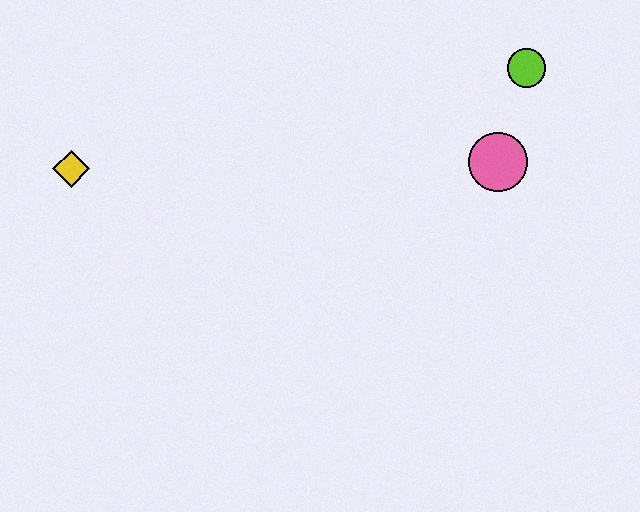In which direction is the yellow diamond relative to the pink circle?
The yellow diamond is to the left of the pink circle.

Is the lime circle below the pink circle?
No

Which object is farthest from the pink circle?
The yellow diamond is farthest from the pink circle.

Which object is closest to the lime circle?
The pink circle is closest to the lime circle.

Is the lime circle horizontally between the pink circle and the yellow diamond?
No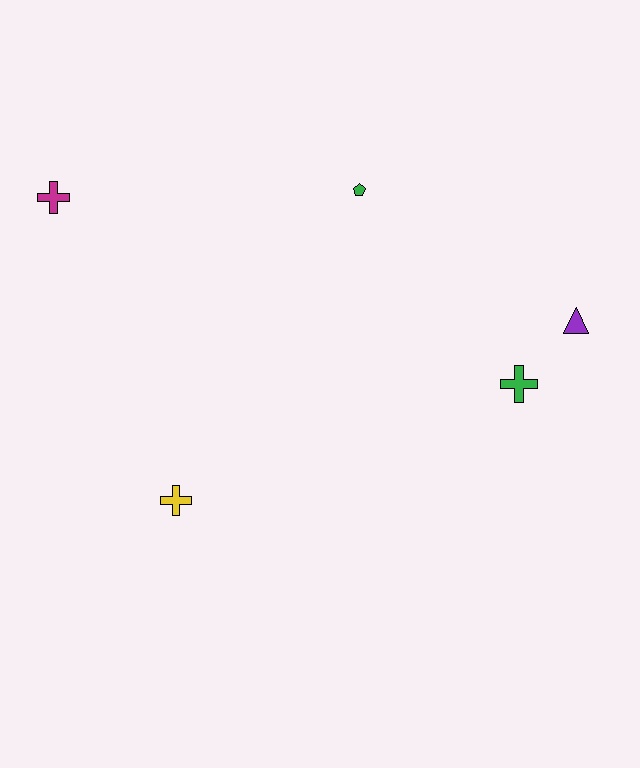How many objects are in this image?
There are 5 objects.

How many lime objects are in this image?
There are no lime objects.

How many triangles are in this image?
There is 1 triangle.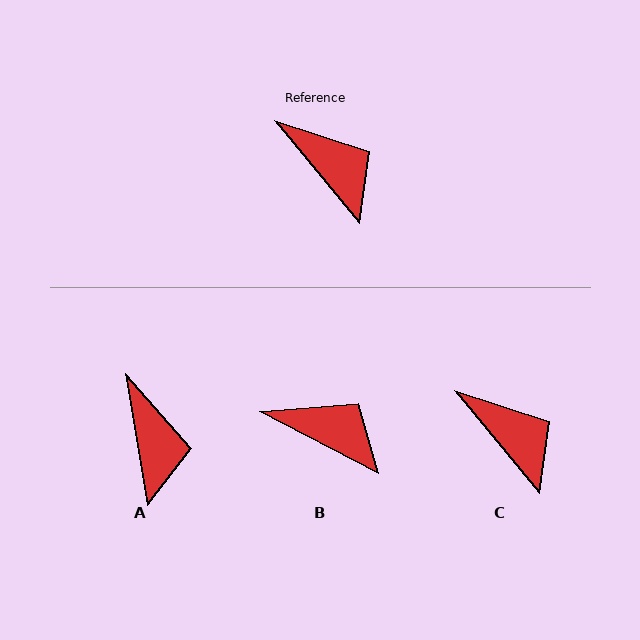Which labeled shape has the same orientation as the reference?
C.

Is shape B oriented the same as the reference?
No, it is off by about 23 degrees.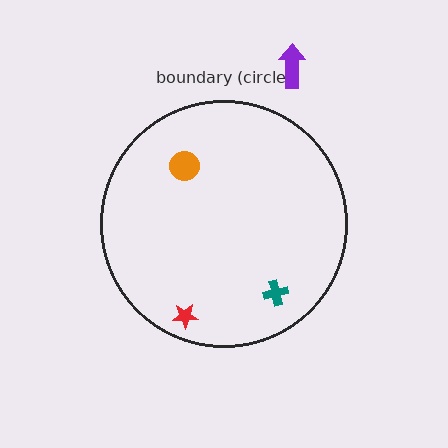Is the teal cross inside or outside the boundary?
Inside.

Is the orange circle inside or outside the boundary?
Inside.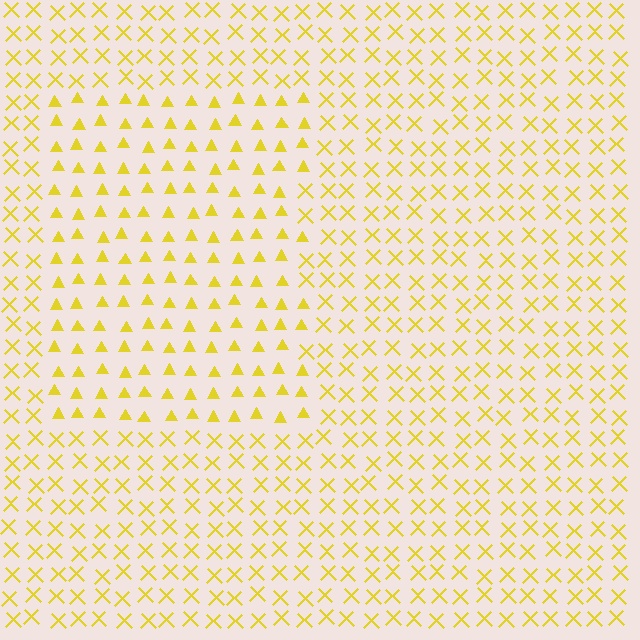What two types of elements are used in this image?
The image uses triangles inside the rectangle region and X marks outside it.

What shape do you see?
I see a rectangle.